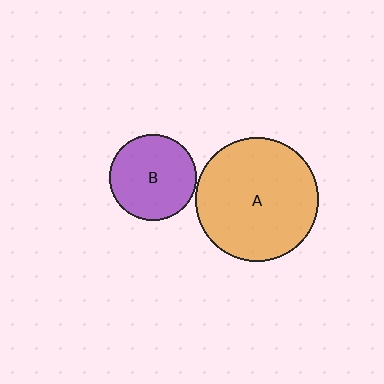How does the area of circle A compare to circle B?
Approximately 2.0 times.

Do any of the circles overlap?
No, none of the circles overlap.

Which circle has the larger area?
Circle A (orange).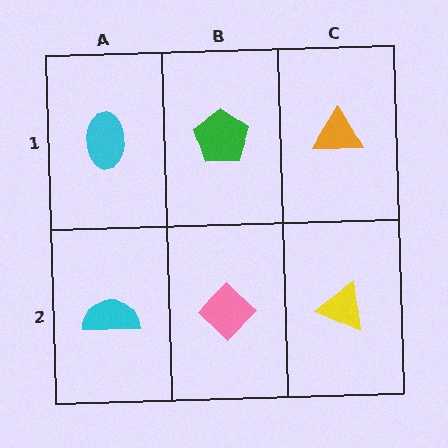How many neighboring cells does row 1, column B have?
3.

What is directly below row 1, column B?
A pink diamond.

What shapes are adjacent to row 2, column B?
A green pentagon (row 1, column B), a cyan semicircle (row 2, column A), a yellow triangle (row 2, column C).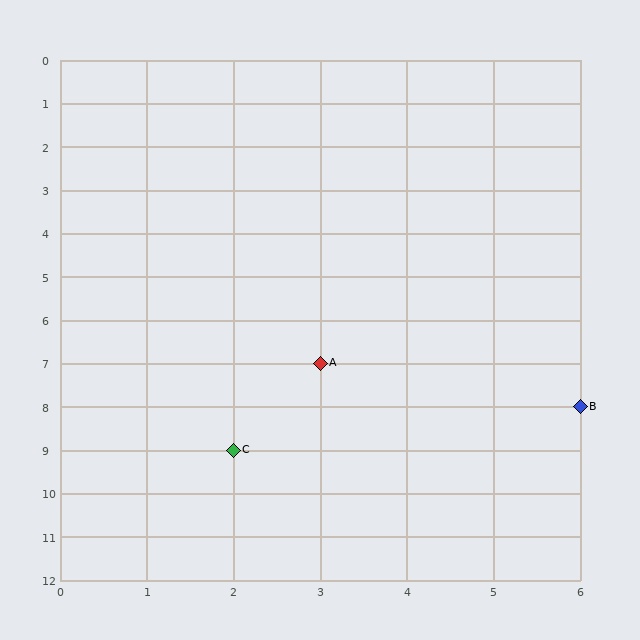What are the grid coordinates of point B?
Point B is at grid coordinates (6, 8).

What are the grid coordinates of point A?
Point A is at grid coordinates (3, 7).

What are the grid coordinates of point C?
Point C is at grid coordinates (2, 9).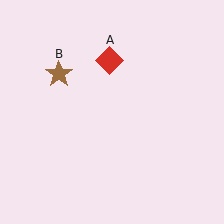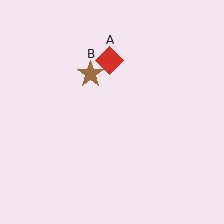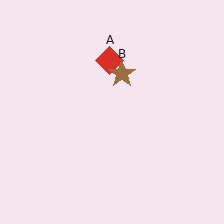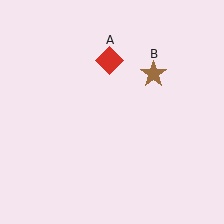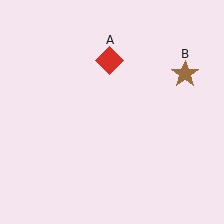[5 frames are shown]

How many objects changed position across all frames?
1 object changed position: brown star (object B).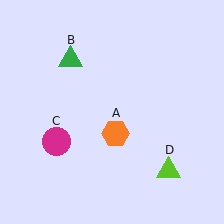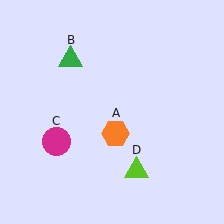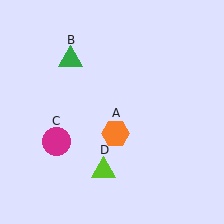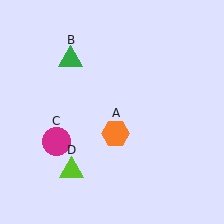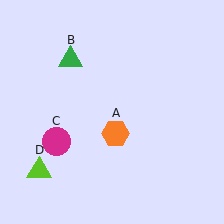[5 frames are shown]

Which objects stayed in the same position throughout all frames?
Orange hexagon (object A) and green triangle (object B) and magenta circle (object C) remained stationary.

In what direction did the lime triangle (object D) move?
The lime triangle (object D) moved left.